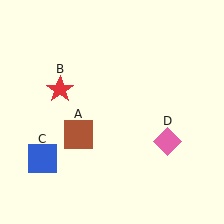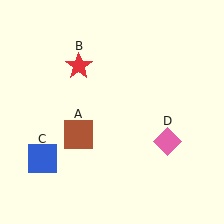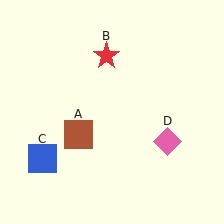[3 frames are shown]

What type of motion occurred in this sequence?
The red star (object B) rotated clockwise around the center of the scene.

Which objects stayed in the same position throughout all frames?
Brown square (object A) and blue square (object C) and pink diamond (object D) remained stationary.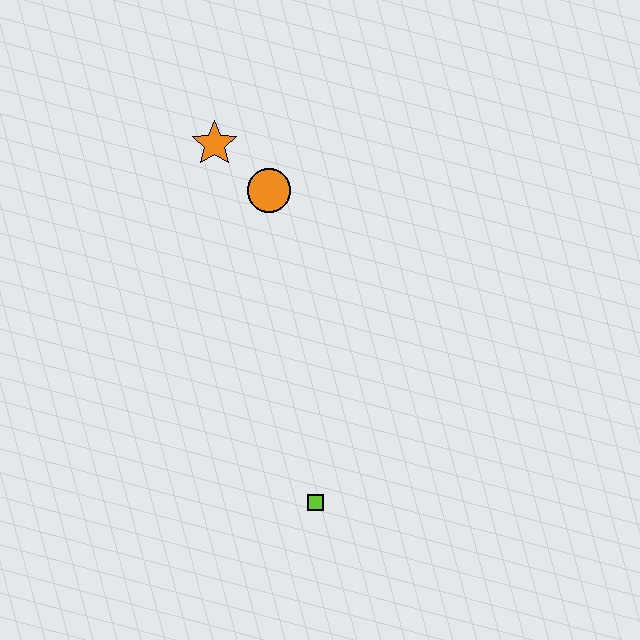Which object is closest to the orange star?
The orange circle is closest to the orange star.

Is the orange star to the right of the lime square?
No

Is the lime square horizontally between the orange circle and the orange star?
No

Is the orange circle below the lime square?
No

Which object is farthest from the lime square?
The orange star is farthest from the lime square.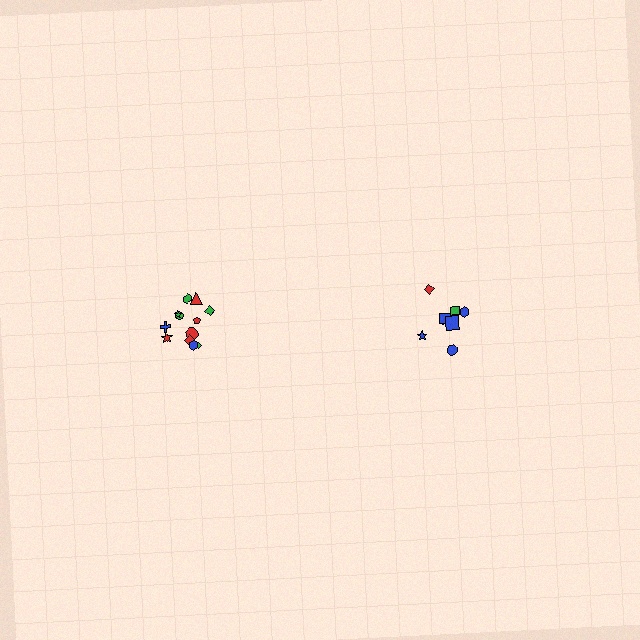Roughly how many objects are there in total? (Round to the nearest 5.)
Roughly 20 objects in total.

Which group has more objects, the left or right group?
The left group.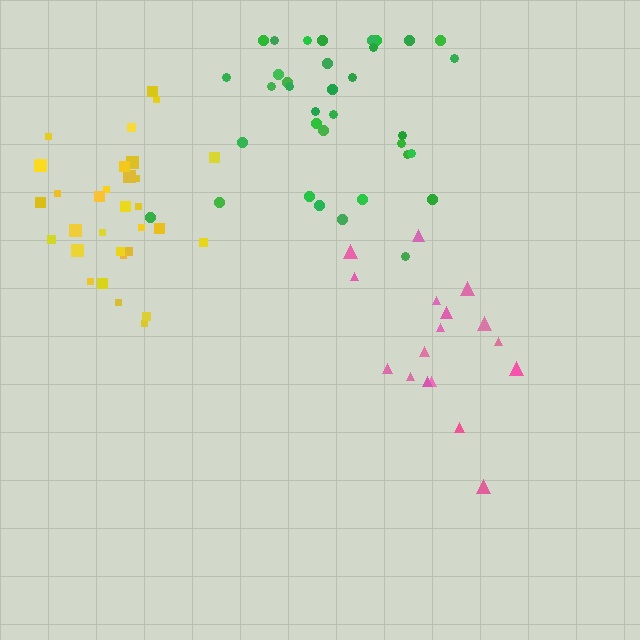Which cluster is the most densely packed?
Yellow.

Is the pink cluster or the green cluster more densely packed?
Green.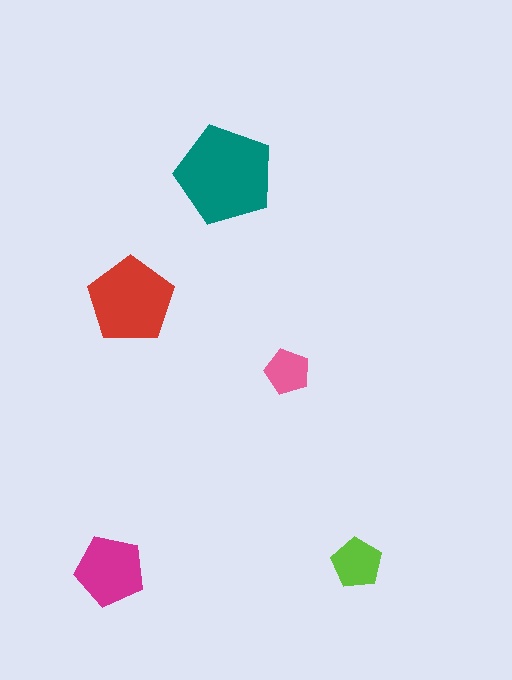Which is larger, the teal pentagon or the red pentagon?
The teal one.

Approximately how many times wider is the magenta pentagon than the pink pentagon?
About 1.5 times wider.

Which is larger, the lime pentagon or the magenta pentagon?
The magenta one.